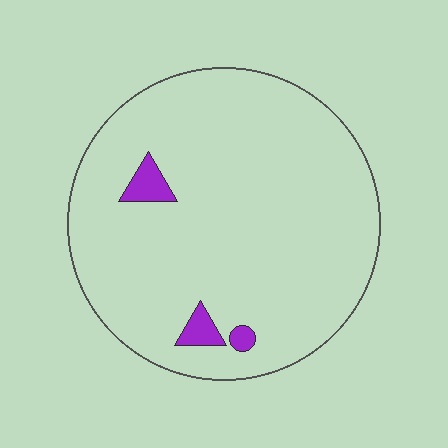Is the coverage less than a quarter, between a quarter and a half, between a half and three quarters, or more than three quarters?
Less than a quarter.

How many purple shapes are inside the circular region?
3.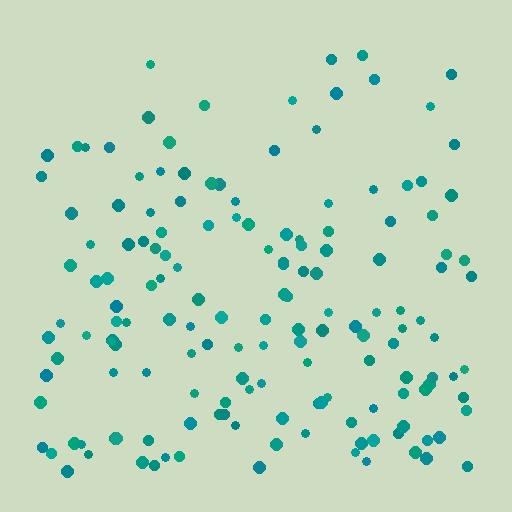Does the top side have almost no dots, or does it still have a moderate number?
Still a moderate number, just noticeably fewer than the bottom.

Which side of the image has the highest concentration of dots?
The bottom.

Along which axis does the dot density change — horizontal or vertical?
Vertical.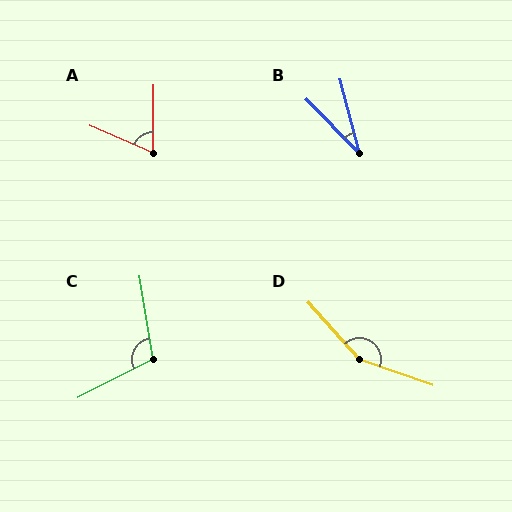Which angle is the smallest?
B, at approximately 30 degrees.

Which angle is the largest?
D, at approximately 152 degrees.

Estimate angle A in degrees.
Approximately 67 degrees.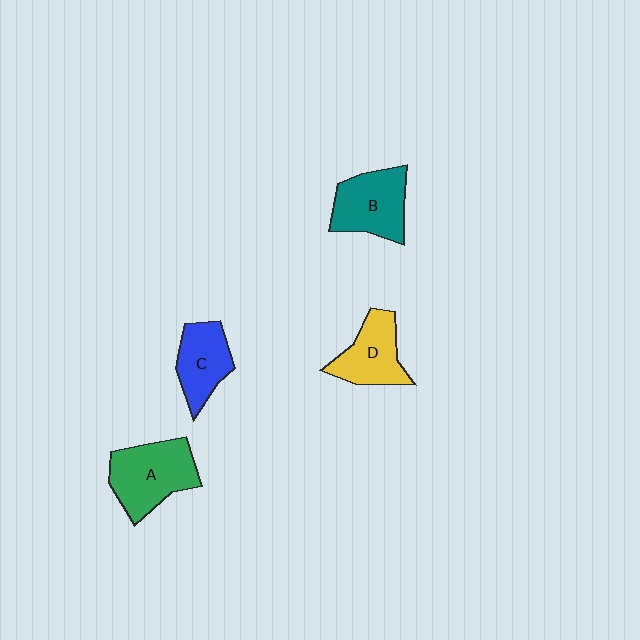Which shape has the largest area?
Shape A (green).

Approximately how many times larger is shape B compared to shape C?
Approximately 1.2 times.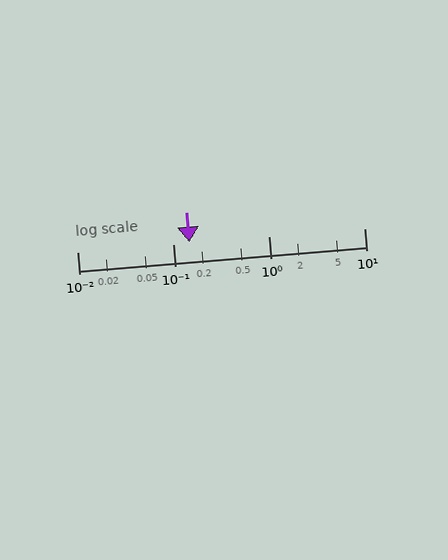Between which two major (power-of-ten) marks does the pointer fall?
The pointer is between 0.1 and 1.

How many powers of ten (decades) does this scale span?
The scale spans 3 decades, from 0.01 to 10.